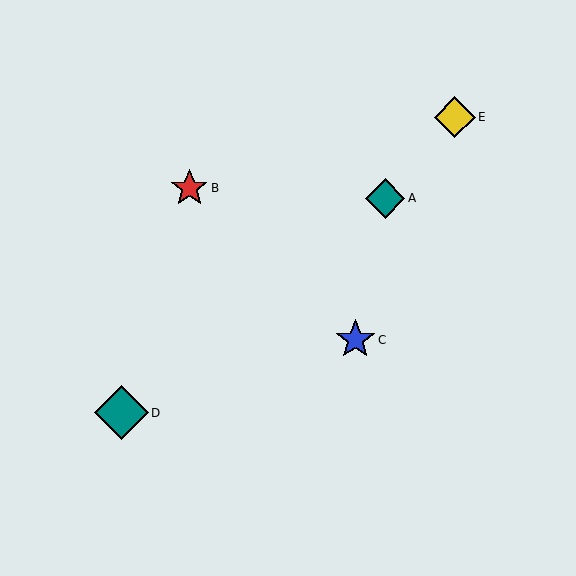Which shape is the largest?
The teal diamond (labeled D) is the largest.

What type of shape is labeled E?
Shape E is a yellow diamond.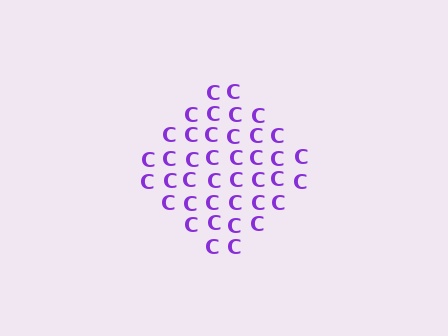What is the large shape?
The large shape is a diamond.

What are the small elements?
The small elements are letter C's.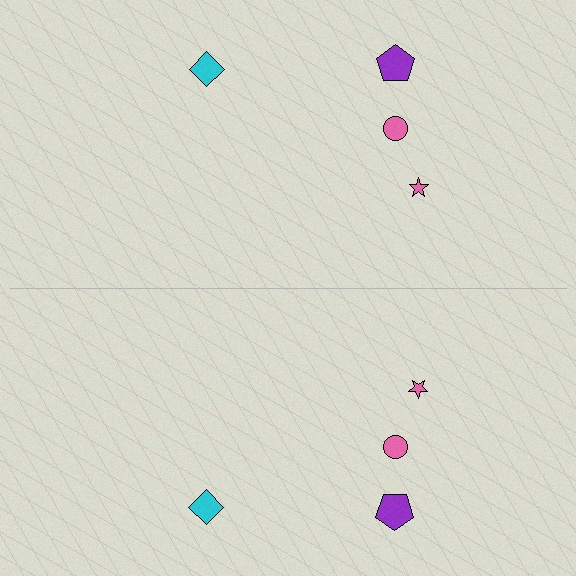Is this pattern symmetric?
Yes, this pattern has bilateral (reflection) symmetry.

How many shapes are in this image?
There are 8 shapes in this image.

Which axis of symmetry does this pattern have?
The pattern has a horizontal axis of symmetry running through the center of the image.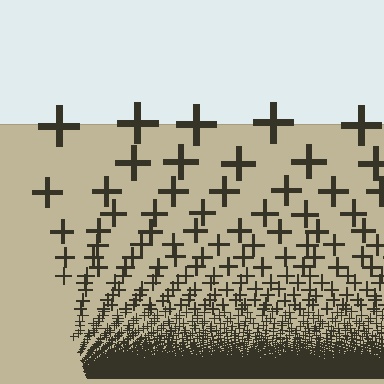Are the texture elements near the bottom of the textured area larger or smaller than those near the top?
Smaller. The gradient is inverted — elements near the bottom are smaller and denser.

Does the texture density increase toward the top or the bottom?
Density increases toward the bottom.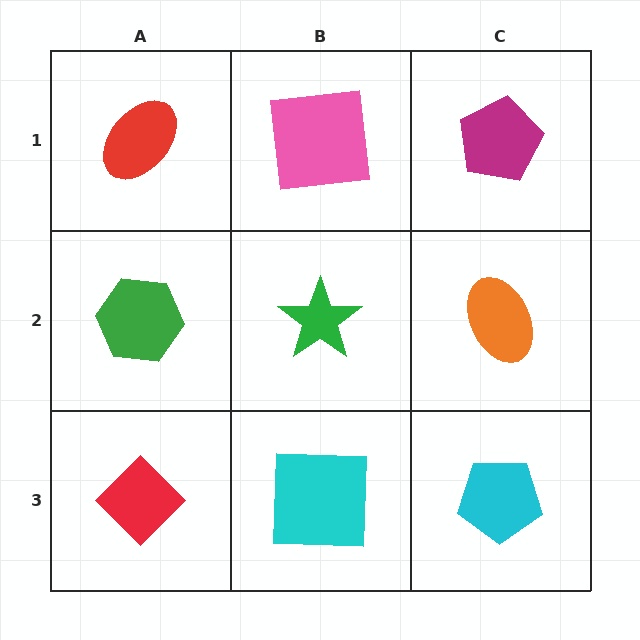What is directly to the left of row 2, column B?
A green hexagon.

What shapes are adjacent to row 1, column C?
An orange ellipse (row 2, column C), a pink square (row 1, column B).